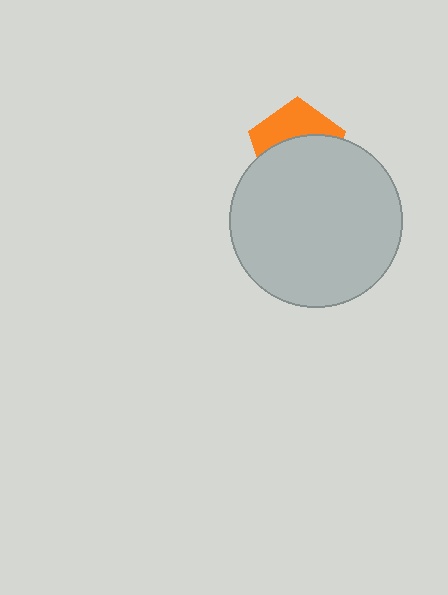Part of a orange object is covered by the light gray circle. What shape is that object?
It is a pentagon.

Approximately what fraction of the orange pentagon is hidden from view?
Roughly 60% of the orange pentagon is hidden behind the light gray circle.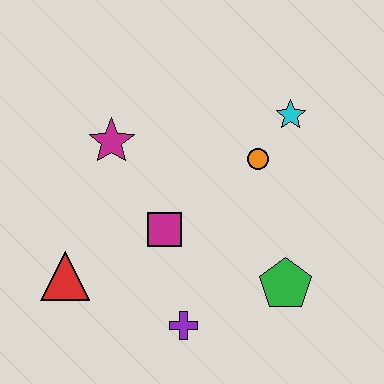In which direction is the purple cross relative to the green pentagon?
The purple cross is to the left of the green pentagon.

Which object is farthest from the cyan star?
The red triangle is farthest from the cyan star.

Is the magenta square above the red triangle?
Yes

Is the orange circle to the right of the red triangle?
Yes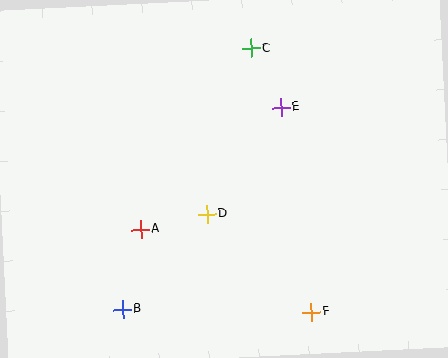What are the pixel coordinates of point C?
Point C is at (251, 48).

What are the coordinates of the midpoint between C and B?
The midpoint between C and B is at (187, 179).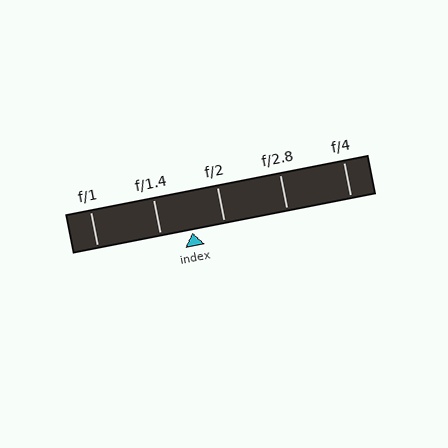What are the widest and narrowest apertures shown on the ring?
The widest aperture shown is f/1 and the narrowest is f/4.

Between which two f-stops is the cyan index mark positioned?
The index mark is between f/1.4 and f/2.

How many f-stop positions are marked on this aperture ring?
There are 5 f-stop positions marked.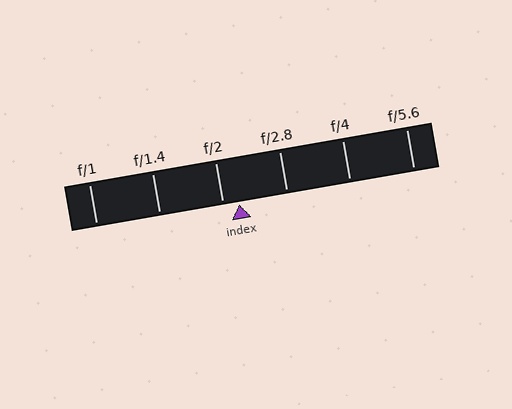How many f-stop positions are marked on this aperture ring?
There are 6 f-stop positions marked.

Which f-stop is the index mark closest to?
The index mark is closest to f/2.